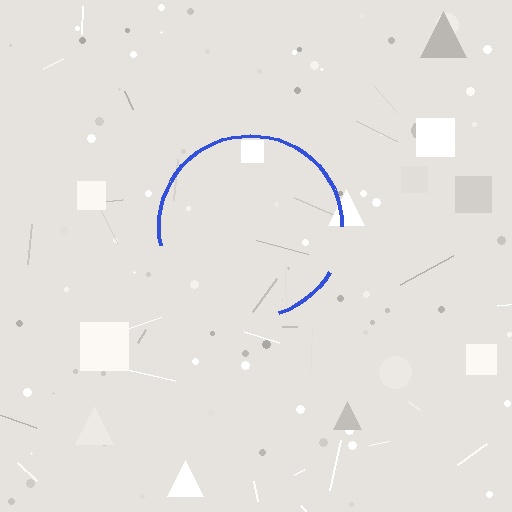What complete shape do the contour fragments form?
The contour fragments form a circle.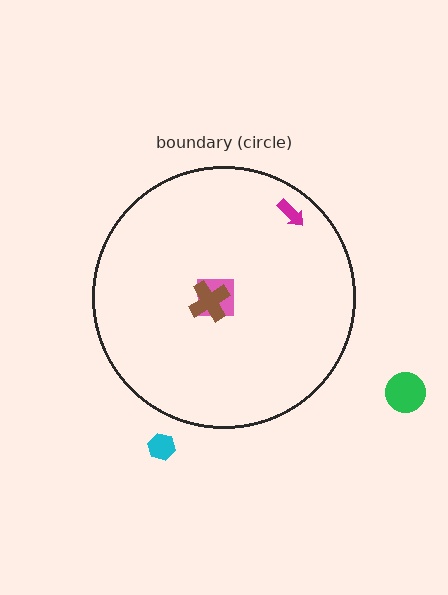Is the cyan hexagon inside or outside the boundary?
Outside.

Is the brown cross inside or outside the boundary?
Inside.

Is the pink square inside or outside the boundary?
Inside.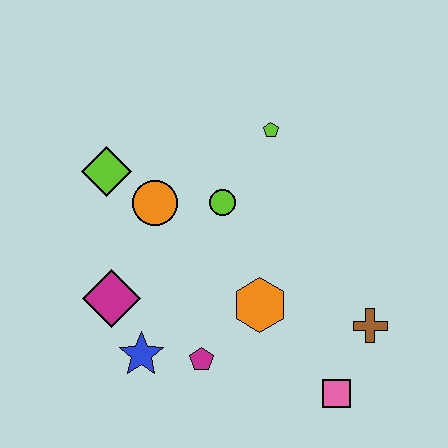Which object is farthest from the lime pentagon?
The pink square is farthest from the lime pentagon.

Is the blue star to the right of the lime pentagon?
No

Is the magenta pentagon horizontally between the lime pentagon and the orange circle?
Yes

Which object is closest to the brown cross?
The pink square is closest to the brown cross.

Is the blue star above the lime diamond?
No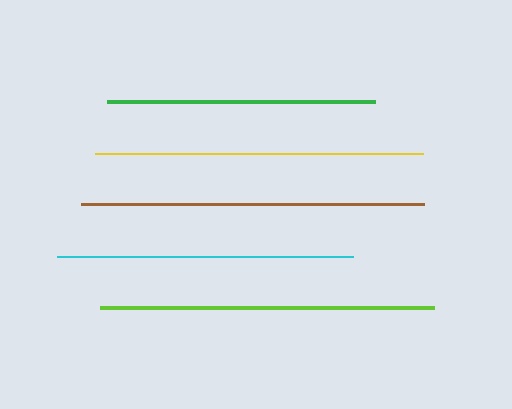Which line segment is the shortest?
The green line is the shortest at approximately 268 pixels.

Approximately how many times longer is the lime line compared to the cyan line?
The lime line is approximately 1.1 times the length of the cyan line.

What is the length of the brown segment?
The brown segment is approximately 343 pixels long.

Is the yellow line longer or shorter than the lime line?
The lime line is longer than the yellow line.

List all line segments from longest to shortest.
From longest to shortest: brown, lime, yellow, cyan, green.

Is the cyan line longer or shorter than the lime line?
The lime line is longer than the cyan line.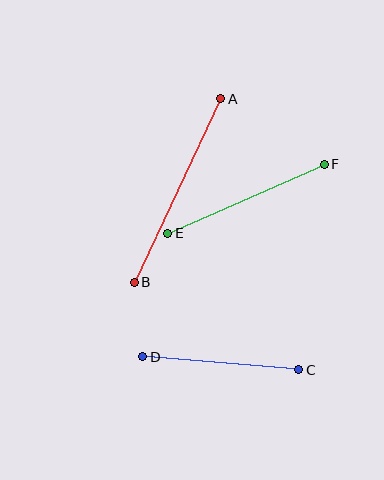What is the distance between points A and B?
The distance is approximately 203 pixels.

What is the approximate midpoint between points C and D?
The midpoint is at approximately (221, 363) pixels.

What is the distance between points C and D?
The distance is approximately 156 pixels.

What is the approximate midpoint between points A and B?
The midpoint is at approximately (178, 191) pixels.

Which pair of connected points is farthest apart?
Points A and B are farthest apart.